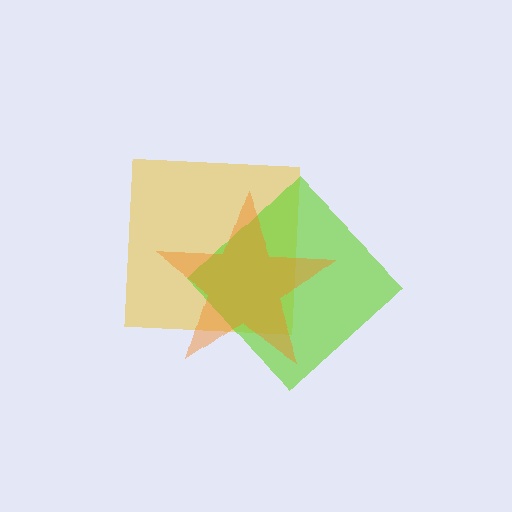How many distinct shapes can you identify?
There are 3 distinct shapes: a yellow square, a lime diamond, an orange star.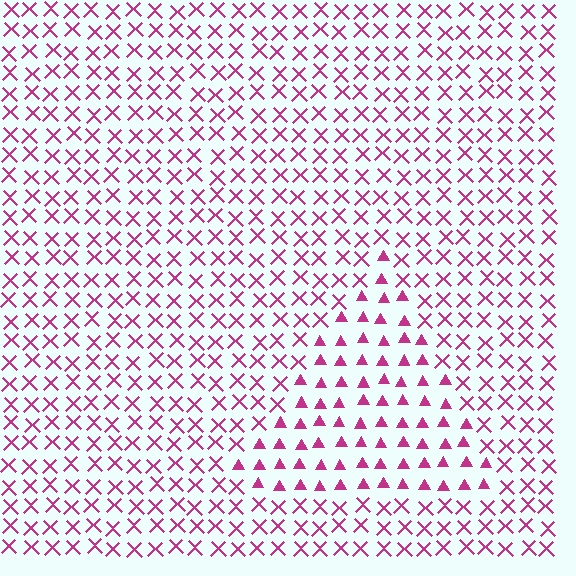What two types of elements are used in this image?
The image uses triangles inside the triangle region and X marks outside it.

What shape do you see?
I see a triangle.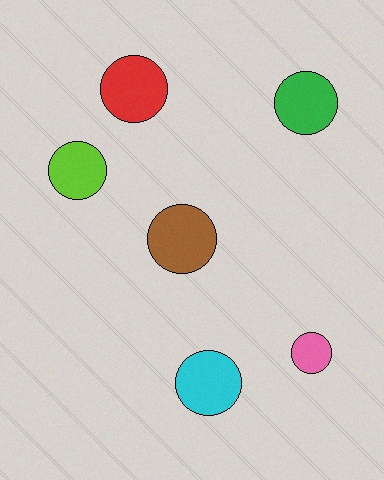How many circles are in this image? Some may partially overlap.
There are 6 circles.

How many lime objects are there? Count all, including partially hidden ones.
There is 1 lime object.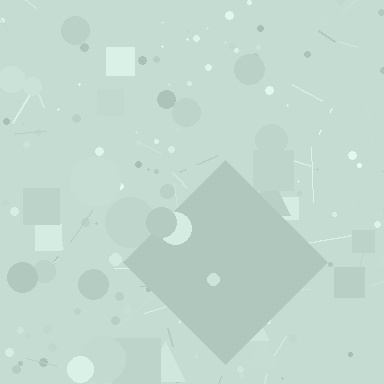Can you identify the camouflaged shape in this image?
The camouflaged shape is a diamond.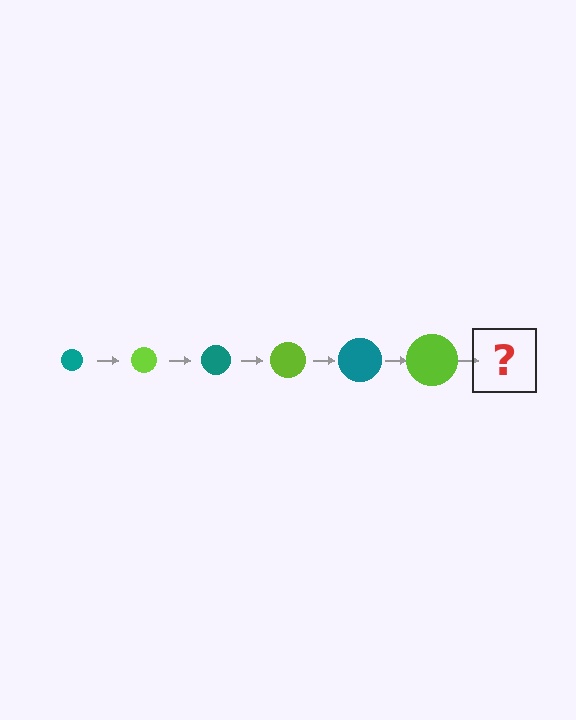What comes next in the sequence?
The next element should be a teal circle, larger than the previous one.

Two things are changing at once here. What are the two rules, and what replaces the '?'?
The two rules are that the circle grows larger each step and the color cycles through teal and lime. The '?' should be a teal circle, larger than the previous one.